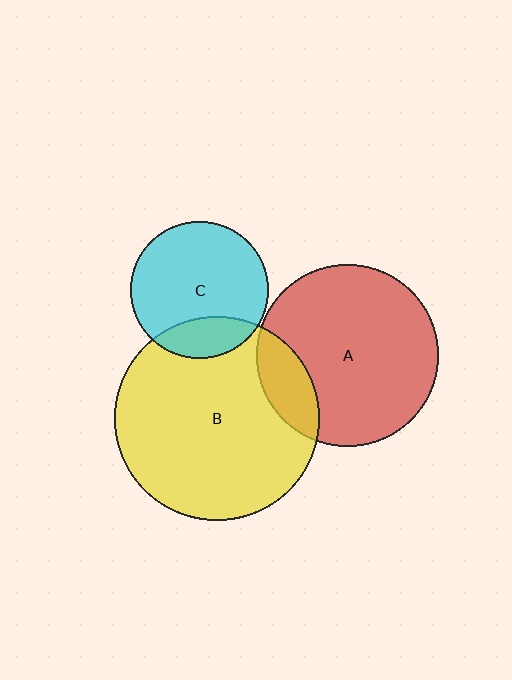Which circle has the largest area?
Circle B (yellow).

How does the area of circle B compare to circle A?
Approximately 1.3 times.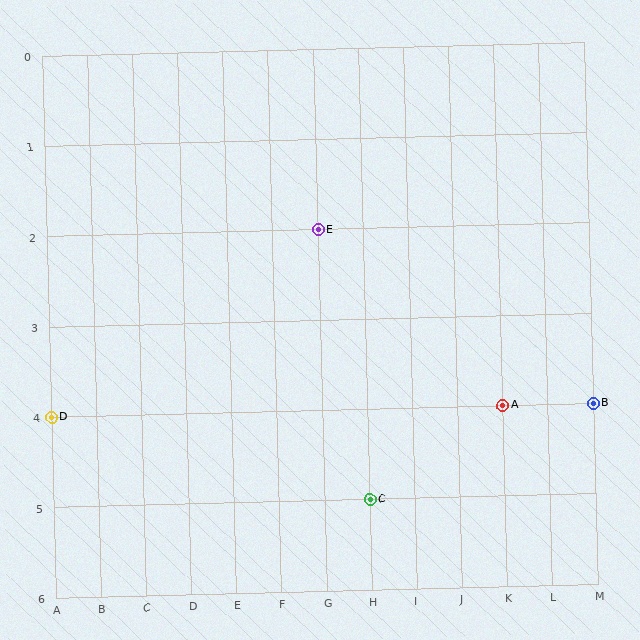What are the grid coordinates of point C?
Point C is at grid coordinates (H, 5).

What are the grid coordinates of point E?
Point E is at grid coordinates (G, 2).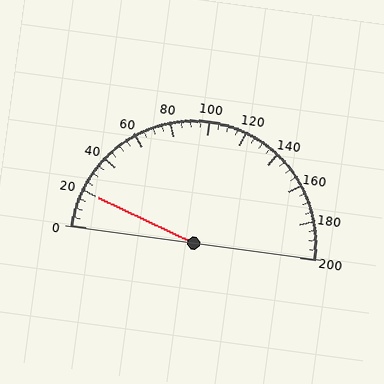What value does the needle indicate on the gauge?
The needle indicates approximately 20.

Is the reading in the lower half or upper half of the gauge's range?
The reading is in the lower half of the range (0 to 200).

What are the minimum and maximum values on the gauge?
The gauge ranges from 0 to 200.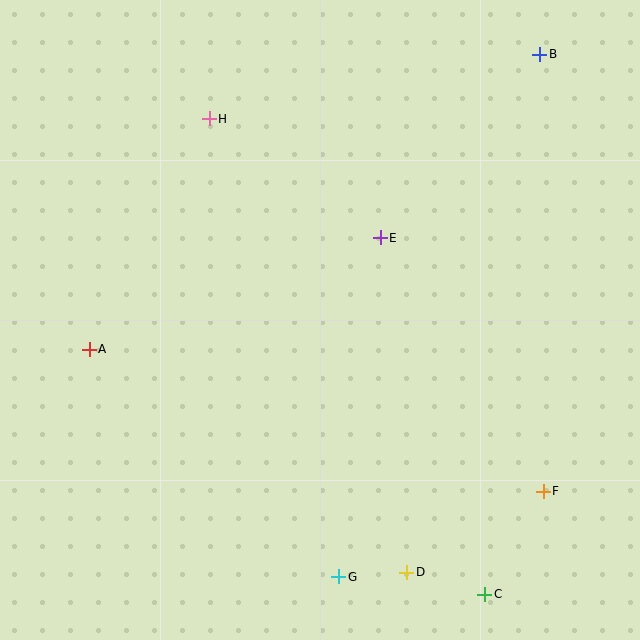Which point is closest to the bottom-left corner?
Point A is closest to the bottom-left corner.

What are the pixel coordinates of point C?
Point C is at (485, 594).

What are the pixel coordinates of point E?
Point E is at (380, 238).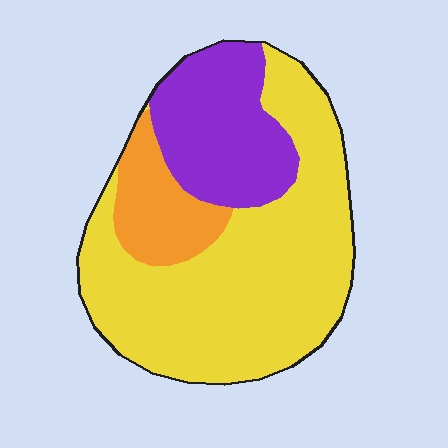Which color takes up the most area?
Yellow, at roughly 60%.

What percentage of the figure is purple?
Purple takes up about one quarter (1/4) of the figure.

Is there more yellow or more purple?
Yellow.